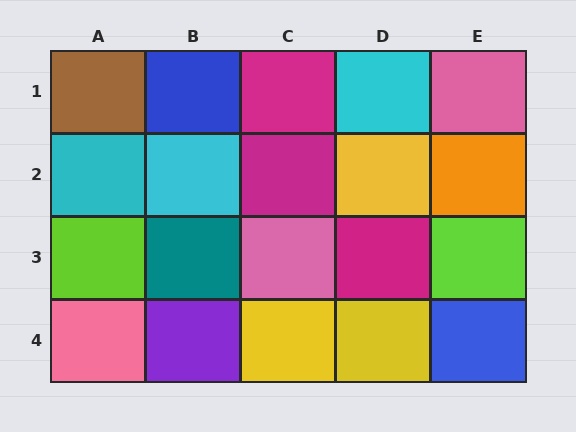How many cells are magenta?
3 cells are magenta.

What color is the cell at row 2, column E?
Orange.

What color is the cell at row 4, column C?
Yellow.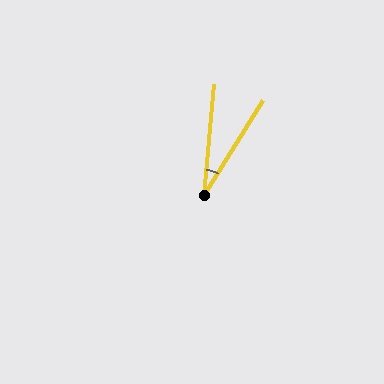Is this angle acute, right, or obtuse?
It is acute.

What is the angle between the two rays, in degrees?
Approximately 26 degrees.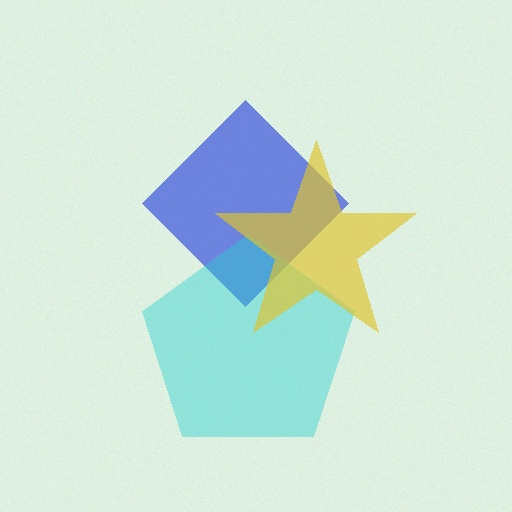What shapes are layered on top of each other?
The layered shapes are: a blue diamond, a cyan pentagon, a yellow star.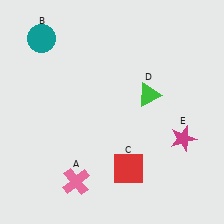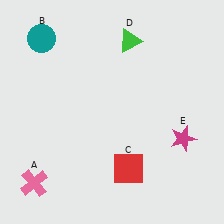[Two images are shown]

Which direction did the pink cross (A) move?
The pink cross (A) moved left.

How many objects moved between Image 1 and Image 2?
2 objects moved between the two images.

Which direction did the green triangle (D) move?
The green triangle (D) moved up.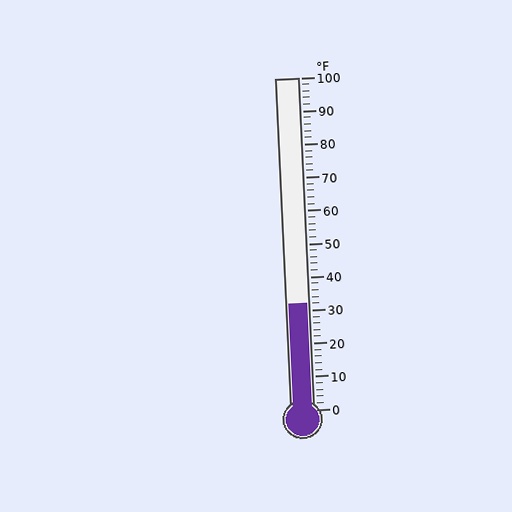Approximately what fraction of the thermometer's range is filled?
The thermometer is filled to approximately 30% of its range.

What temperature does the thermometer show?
The thermometer shows approximately 32°F.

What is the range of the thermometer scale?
The thermometer scale ranges from 0°F to 100°F.